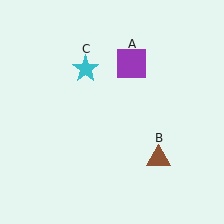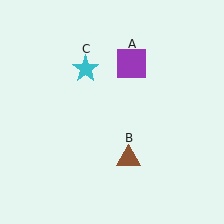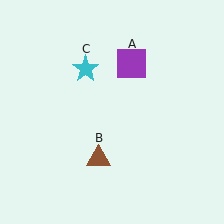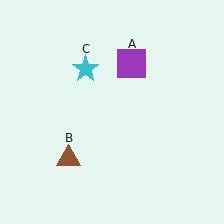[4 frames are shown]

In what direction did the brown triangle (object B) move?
The brown triangle (object B) moved left.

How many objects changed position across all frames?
1 object changed position: brown triangle (object B).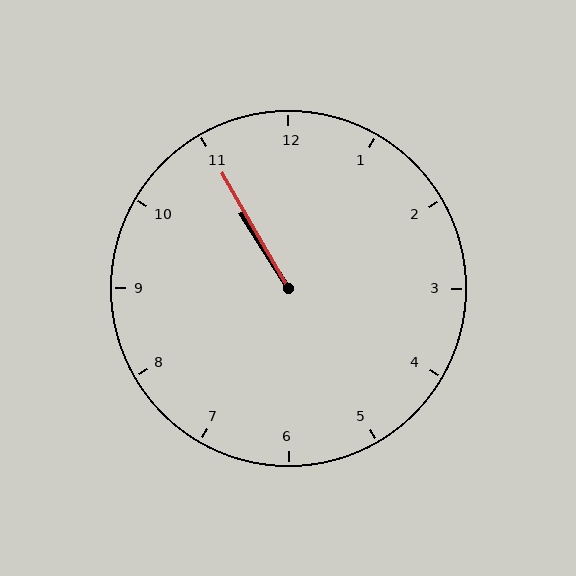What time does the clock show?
10:55.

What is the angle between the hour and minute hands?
Approximately 2 degrees.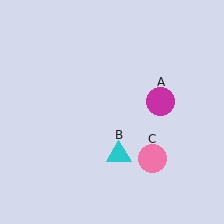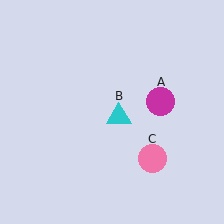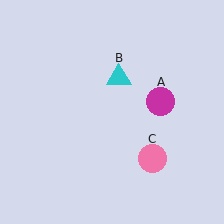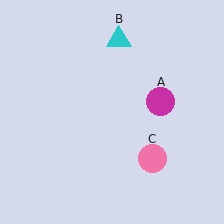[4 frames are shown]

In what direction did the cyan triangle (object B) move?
The cyan triangle (object B) moved up.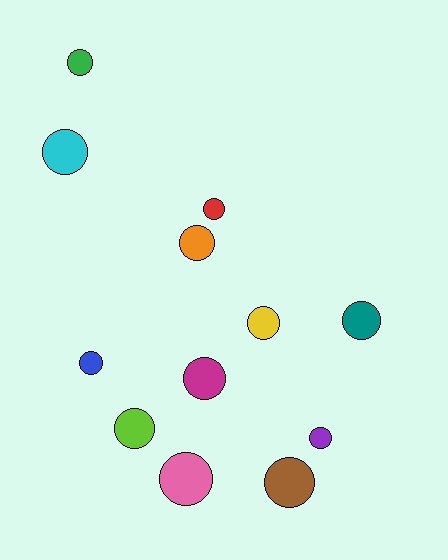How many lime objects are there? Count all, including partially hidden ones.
There is 1 lime object.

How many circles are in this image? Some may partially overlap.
There are 12 circles.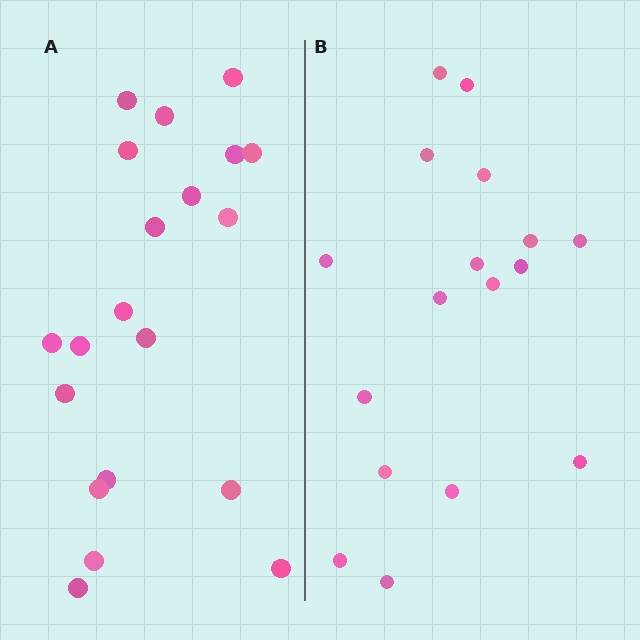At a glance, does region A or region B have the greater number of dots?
Region A (the left region) has more dots.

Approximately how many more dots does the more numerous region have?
Region A has just a few more — roughly 2 or 3 more dots than region B.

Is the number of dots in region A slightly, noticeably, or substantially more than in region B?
Region A has only slightly more — the two regions are fairly close. The ratio is roughly 1.2 to 1.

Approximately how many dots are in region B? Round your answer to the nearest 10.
About 20 dots. (The exact count is 17, which rounds to 20.)